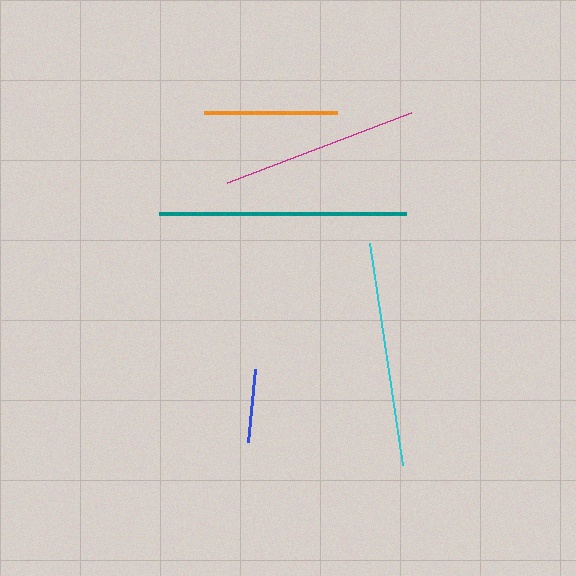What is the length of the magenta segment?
The magenta segment is approximately 196 pixels long.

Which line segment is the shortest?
The blue line is the shortest at approximately 74 pixels.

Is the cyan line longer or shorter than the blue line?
The cyan line is longer than the blue line.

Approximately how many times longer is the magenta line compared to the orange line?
The magenta line is approximately 1.5 times the length of the orange line.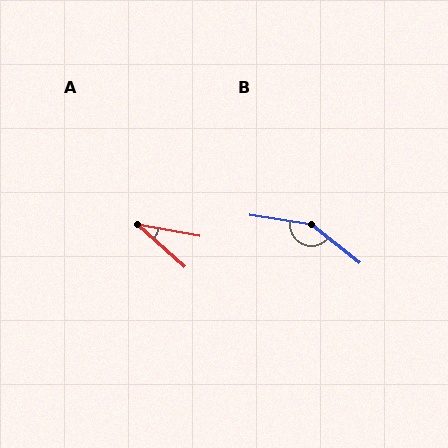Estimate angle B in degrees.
Approximately 151 degrees.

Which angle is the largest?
B, at approximately 151 degrees.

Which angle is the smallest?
A, at approximately 31 degrees.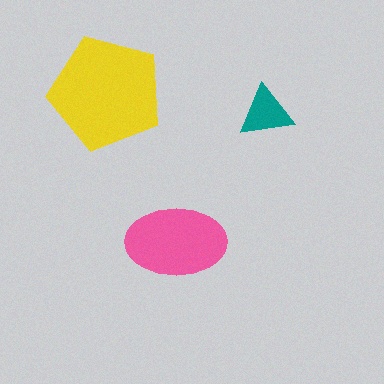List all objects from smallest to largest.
The teal triangle, the pink ellipse, the yellow pentagon.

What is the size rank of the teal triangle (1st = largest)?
3rd.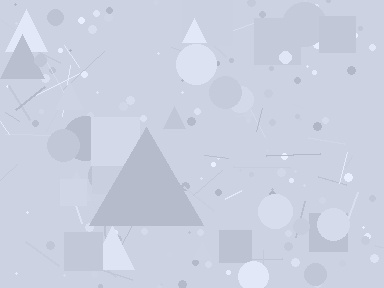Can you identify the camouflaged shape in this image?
The camouflaged shape is a triangle.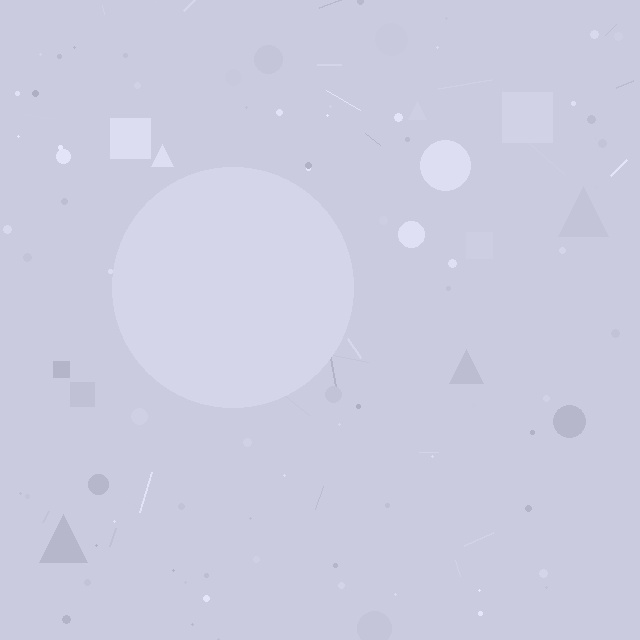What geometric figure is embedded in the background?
A circle is embedded in the background.